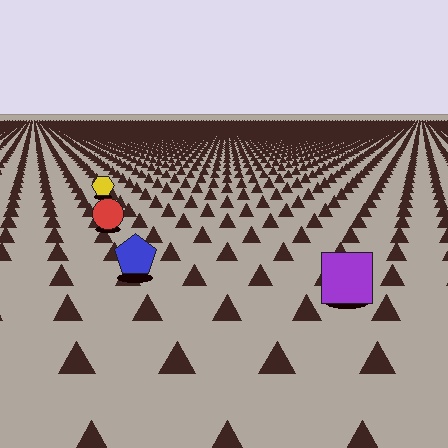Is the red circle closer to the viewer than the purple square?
No. The purple square is closer — you can tell from the texture gradient: the ground texture is coarser near it.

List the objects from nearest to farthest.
From nearest to farthest: the purple square, the blue pentagon, the red circle, the yellow hexagon.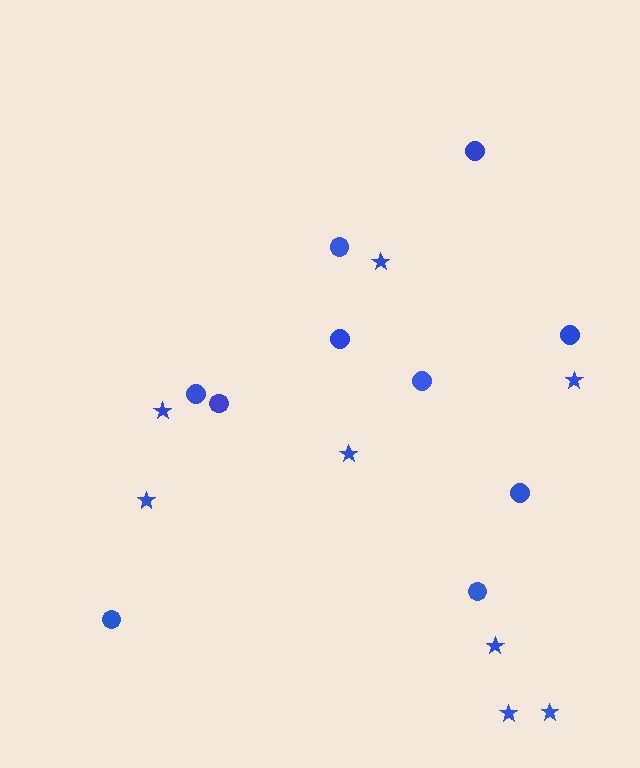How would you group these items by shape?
There are 2 groups: one group of stars (8) and one group of circles (10).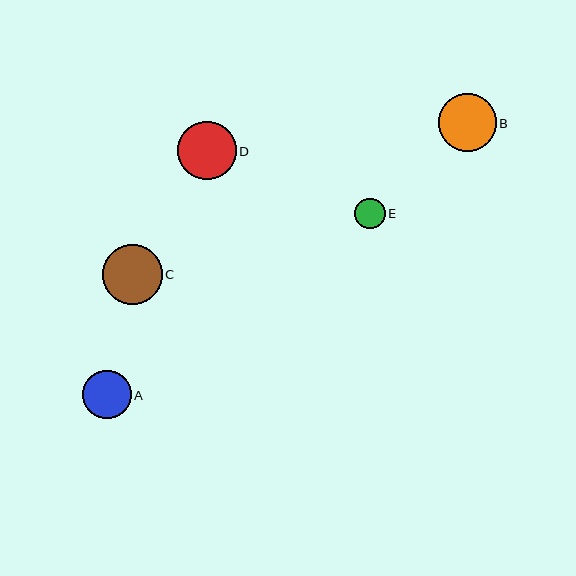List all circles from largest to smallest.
From largest to smallest: C, B, D, A, E.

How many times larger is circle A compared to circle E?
Circle A is approximately 1.6 times the size of circle E.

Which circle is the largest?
Circle C is the largest with a size of approximately 60 pixels.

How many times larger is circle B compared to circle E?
Circle B is approximately 1.9 times the size of circle E.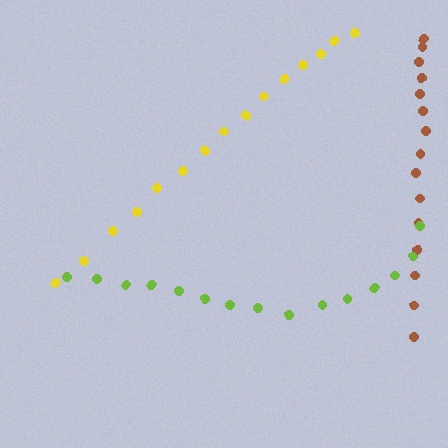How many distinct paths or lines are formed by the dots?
There are 3 distinct paths.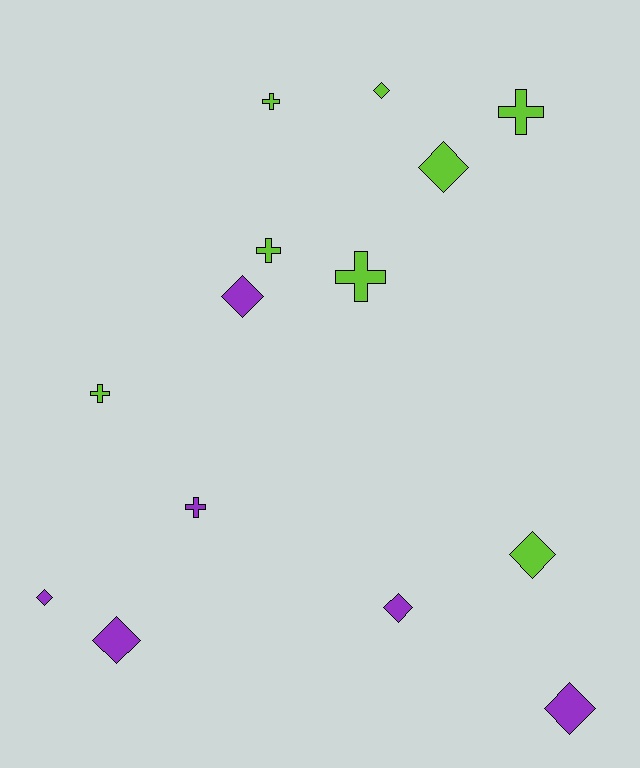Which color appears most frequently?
Lime, with 8 objects.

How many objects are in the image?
There are 14 objects.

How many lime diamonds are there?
There are 3 lime diamonds.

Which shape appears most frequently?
Diamond, with 8 objects.